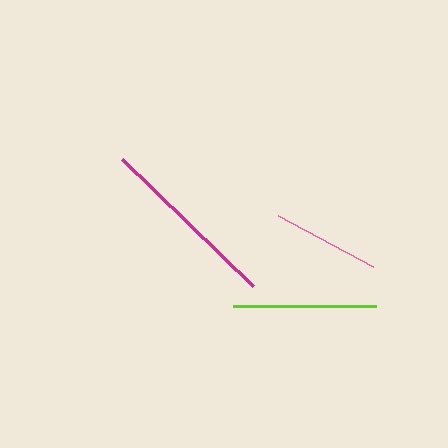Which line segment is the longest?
The magenta line is the longest at approximately 183 pixels.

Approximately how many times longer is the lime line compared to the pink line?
The lime line is approximately 1.3 times the length of the pink line.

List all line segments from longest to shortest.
From longest to shortest: magenta, lime, pink.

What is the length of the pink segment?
The pink segment is approximately 108 pixels long.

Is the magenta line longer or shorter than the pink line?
The magenta line is longer than the pink line.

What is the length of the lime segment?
The lime segment is approximately 143 pixels long.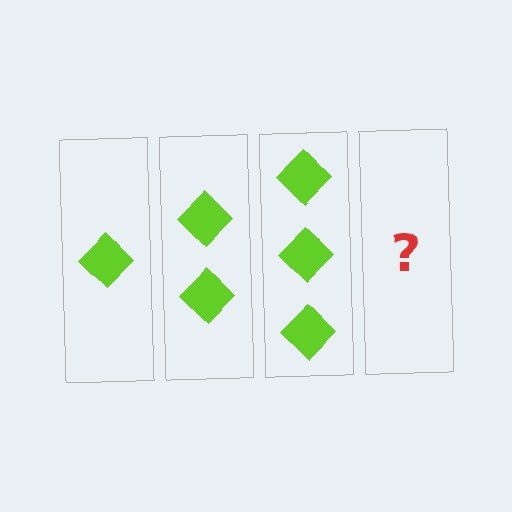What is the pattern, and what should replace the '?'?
The pattern is that each step adds one more diamond. The '?' should be 4 diamonds.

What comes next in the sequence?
The next element should be 4 diamonds.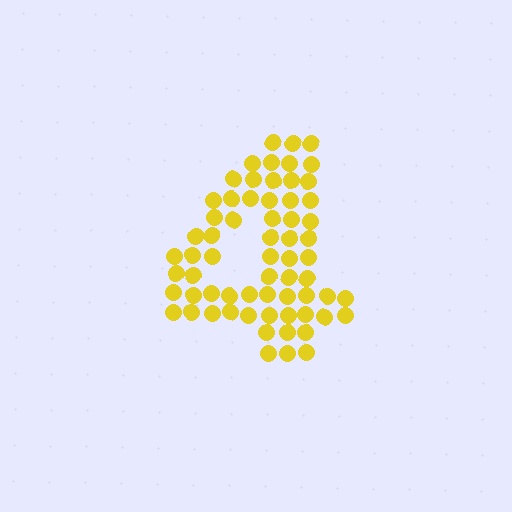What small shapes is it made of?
It is made of small circles.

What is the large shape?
The large shape is the digit 4.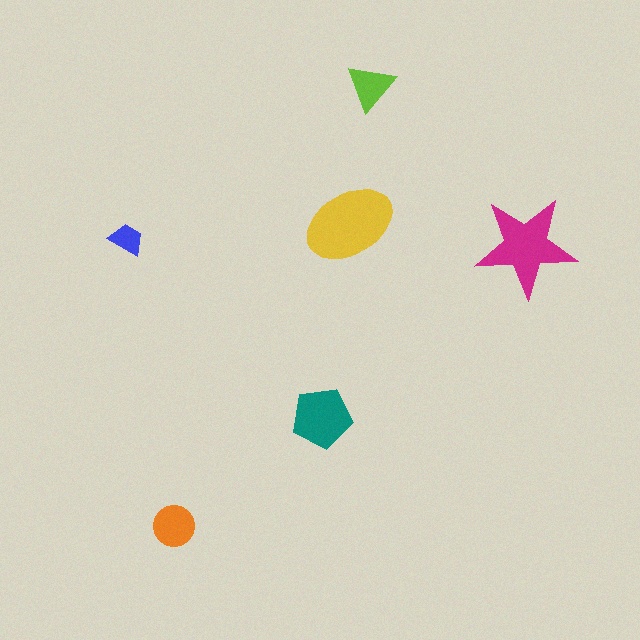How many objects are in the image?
There are 6 objects in the image.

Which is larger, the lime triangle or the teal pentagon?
The teal pentagon.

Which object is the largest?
The yellow ellipse.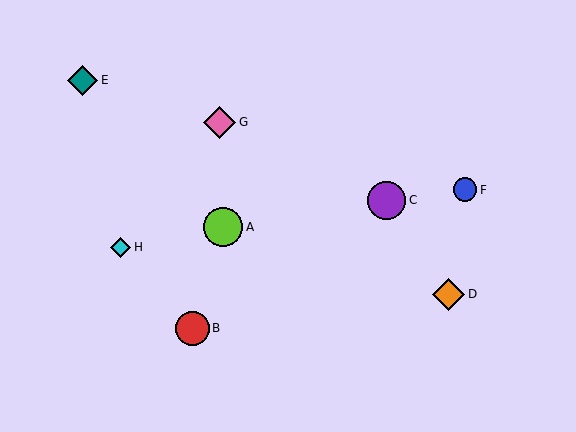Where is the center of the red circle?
The center of the red circle is at (192, 328).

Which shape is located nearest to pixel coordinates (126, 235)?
The cyan diamond (labeled H) at (121, 247) is nearest to that location.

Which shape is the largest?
The lime circle (labeled A) is the largest.